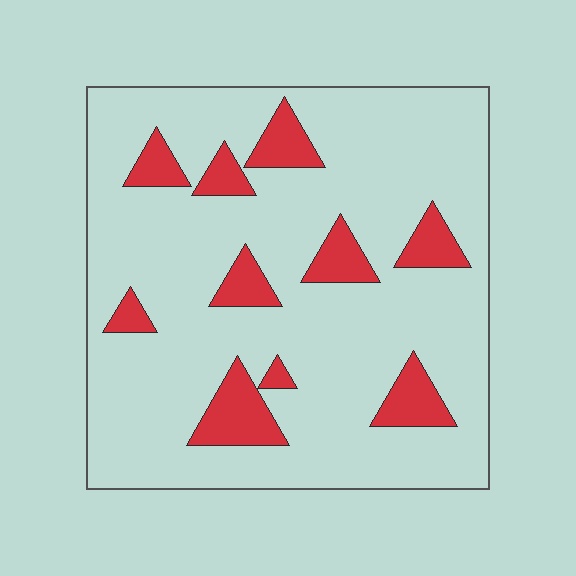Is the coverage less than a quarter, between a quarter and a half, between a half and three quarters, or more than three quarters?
Less than a quarter.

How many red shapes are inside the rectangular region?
10.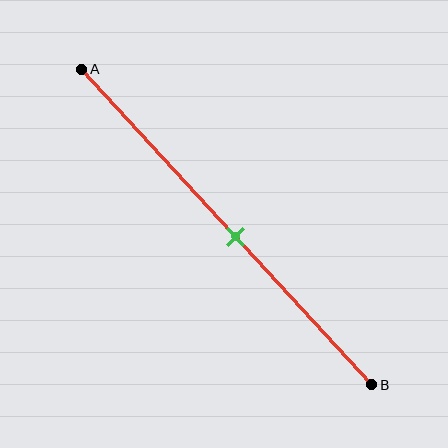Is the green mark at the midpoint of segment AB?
No, the mark is at about 55% from A, not at the 50% midpoint.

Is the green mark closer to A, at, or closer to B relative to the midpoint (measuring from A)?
The green mark is closer to point B than the midpoint of segment AB.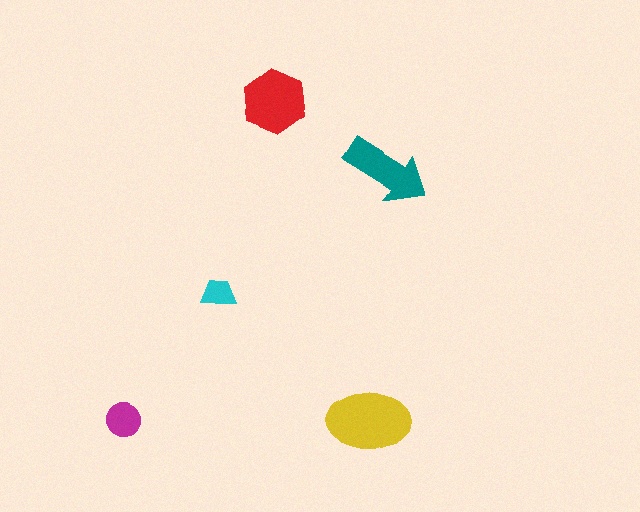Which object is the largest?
The yellow ellipse.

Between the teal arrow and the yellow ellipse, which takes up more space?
The yellow ellipse.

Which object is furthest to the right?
The teal arrow is rightmost.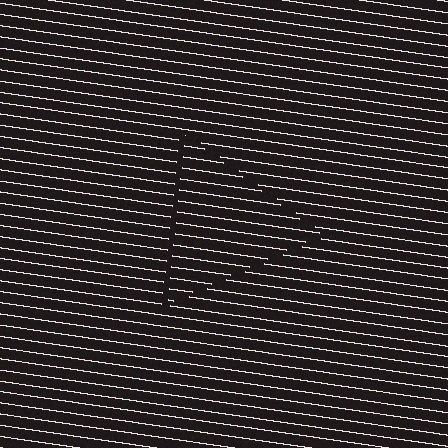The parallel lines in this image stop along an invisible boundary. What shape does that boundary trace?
An illusory triangle. The interior of the shape contains the same grating, shifted by half a period — the contour is defined by the phase discontinuity where line-ends from the inner and outer gratings abut.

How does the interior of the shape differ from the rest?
The interior of the shape contains the same grating, shifted by half a period — the contour is defined by the phase discontinuity where line-ends from the inner and outer gratings abut.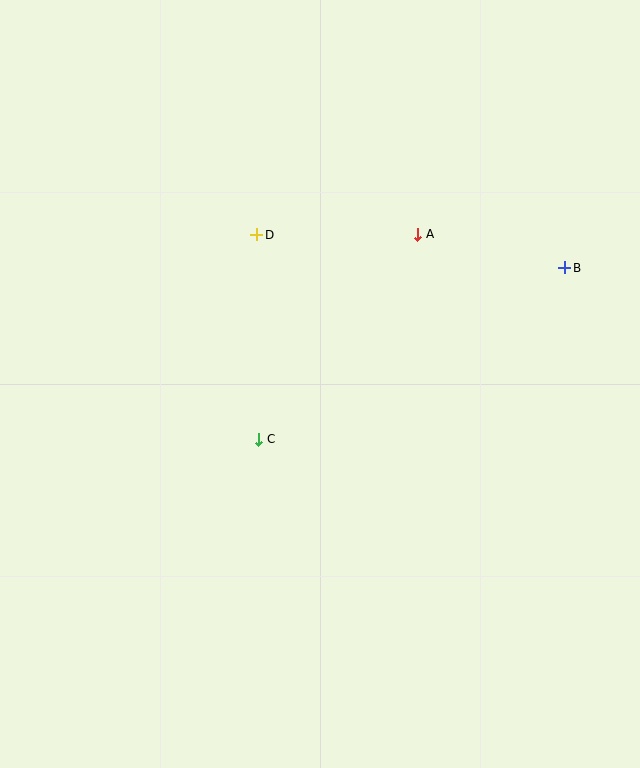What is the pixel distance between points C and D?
The distance between C and D is 205 pixels.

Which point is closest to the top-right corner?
Point B is closest to the top-right corner.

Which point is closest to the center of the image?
Point C at (259, 439) is closest to the center.